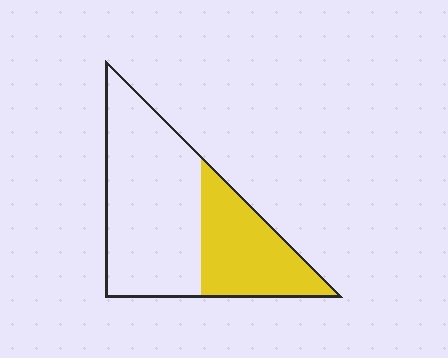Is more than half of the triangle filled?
No.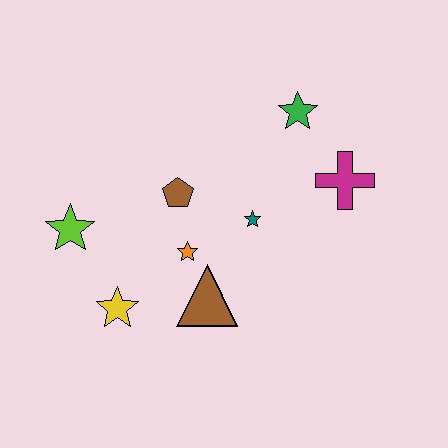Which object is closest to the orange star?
The brown triangle is closest to the orange star.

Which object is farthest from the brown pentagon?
The magenta cross is farthest from the brown pentagon.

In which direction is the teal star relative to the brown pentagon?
The teal star is to the right of the brown pentagon.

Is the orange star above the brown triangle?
Yes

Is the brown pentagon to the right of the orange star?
No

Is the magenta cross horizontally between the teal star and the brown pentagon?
No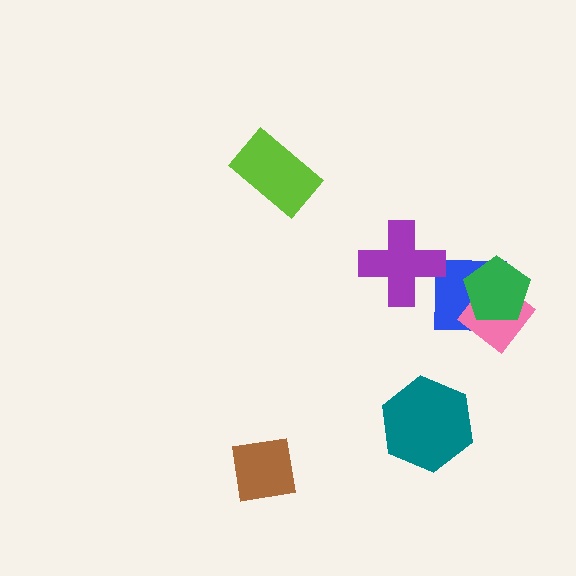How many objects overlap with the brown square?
0 objects overlap with the brown square.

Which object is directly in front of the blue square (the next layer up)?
The pink diamond is directly in front of the blue square.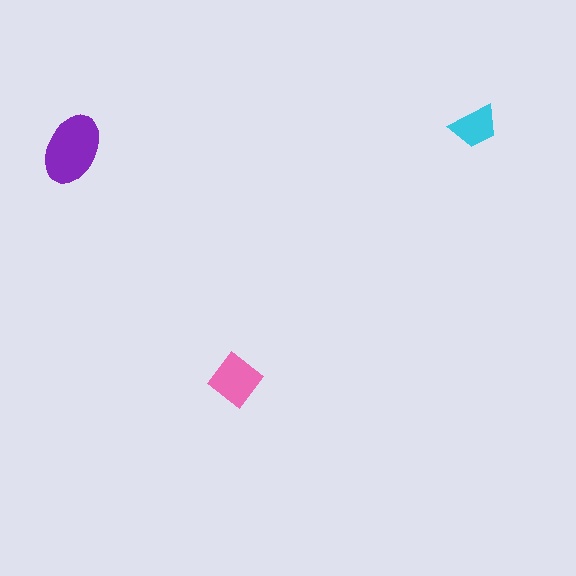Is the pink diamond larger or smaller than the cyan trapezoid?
Larger.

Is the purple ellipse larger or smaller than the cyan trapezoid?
Larger.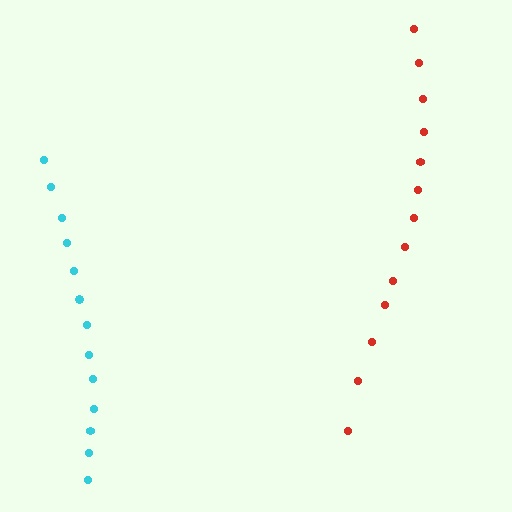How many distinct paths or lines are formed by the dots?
There are 2 distinct paths.